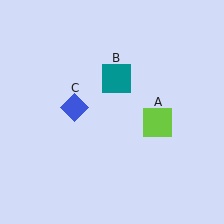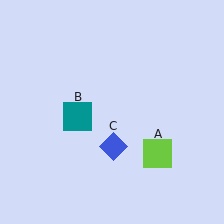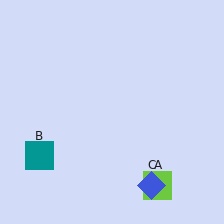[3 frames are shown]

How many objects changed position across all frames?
3 objects changed position: lime square (object A), teal square (object B), blue diamond (object C).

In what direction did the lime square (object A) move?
The lime square (object A) moved down.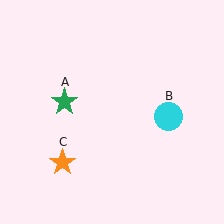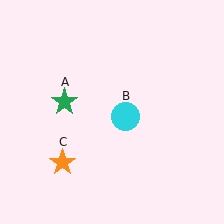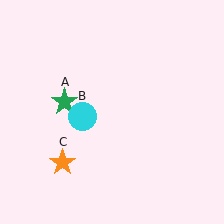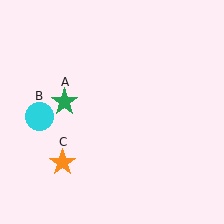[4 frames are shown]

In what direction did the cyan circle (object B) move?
The cyan circle (object B) moved left.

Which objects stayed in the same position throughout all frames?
Green star (object A) and orange star (object C) remained stationary.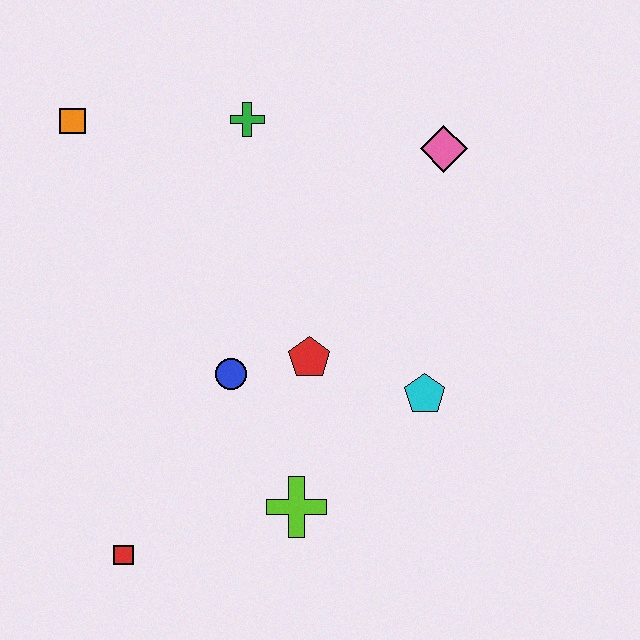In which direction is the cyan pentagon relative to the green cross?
The cyan pentagon is below the green cross.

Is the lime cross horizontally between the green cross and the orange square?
No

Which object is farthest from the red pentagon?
The orange square is farthest from the red pentagon.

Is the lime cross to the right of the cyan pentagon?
No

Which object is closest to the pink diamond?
The green cross is closest to the pink diamond.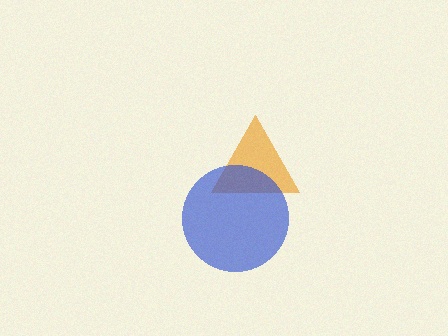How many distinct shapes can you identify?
There are 2 distinct shapes: an orange triangle, a blue circle.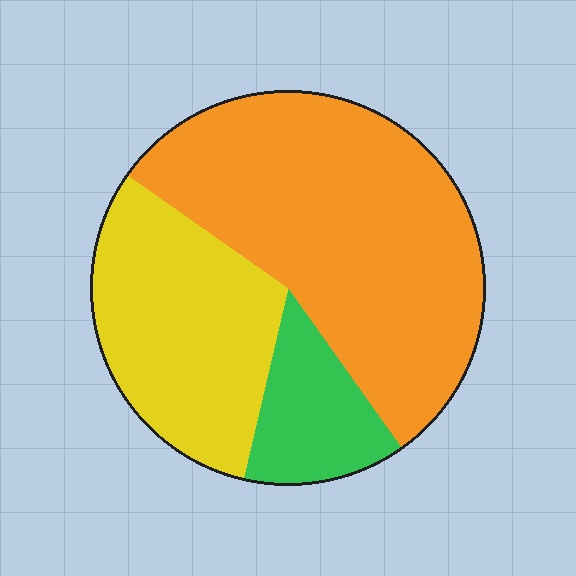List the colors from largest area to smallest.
From largest to smallest: orange, yellow, green.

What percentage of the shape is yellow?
Yellow takes up about one third (1/3) of the shape.